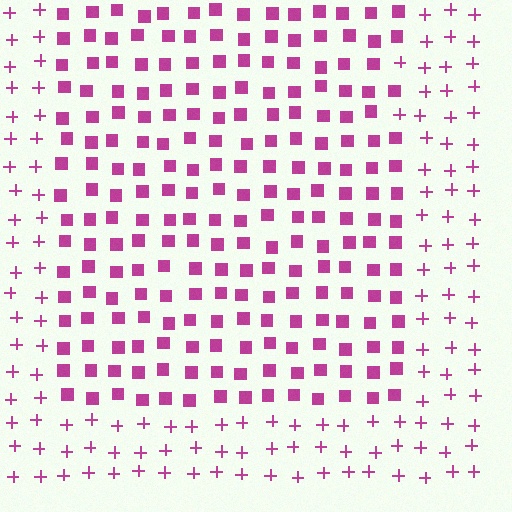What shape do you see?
I see a rectangle.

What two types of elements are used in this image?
The image uses squares inside the rectangle region and plus signs outside it.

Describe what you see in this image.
The image is filled with small magenta elements arranged in a uniform grid. A rectangle-shaped region contains squares, while the surrounding area contains plus signs. The boundary is defined purely by the change in element shape.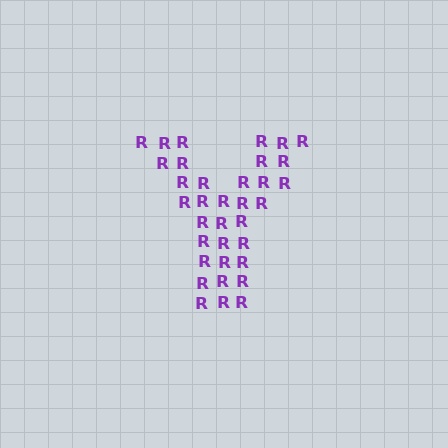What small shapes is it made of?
It is made of small letter R's.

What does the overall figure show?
The overall figure shows the letter Y.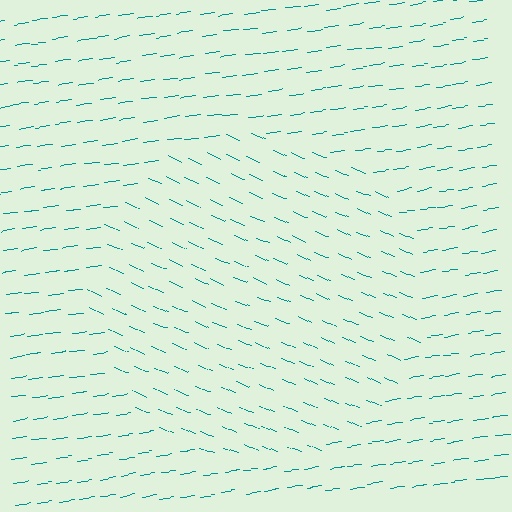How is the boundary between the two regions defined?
The boundary is defined purely by a change in line orientation (approximately 32 degrees difference). All lines are the same color and thickness.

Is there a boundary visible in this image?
Yes, there is a texture boundary formed by a change in line orientation.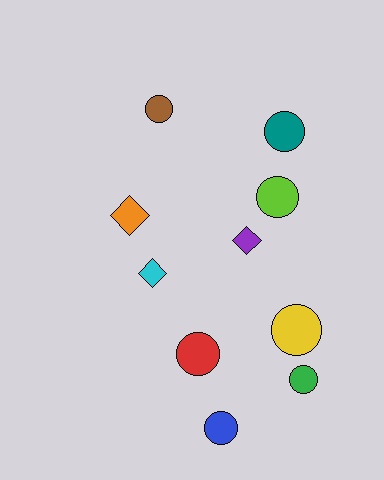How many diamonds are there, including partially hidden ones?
There are 3 diamonds.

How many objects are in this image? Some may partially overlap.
There are 10 objects.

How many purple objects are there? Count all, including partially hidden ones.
There is 1 purple object.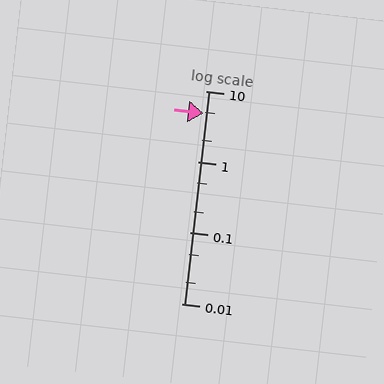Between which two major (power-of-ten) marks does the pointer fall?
The pointer is between 1 and 10.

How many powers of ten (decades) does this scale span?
The scale spans 3 decades, from 0.01 to 10.